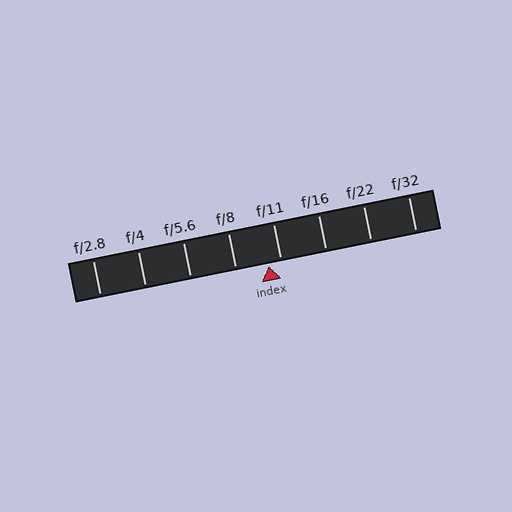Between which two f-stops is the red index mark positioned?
The index mark is between f/8 and f/11.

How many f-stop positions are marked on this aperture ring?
There are 8 f-stop positions marked.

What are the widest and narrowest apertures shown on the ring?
The widest aperture shown is f/2.8 and the narrowest is f/32.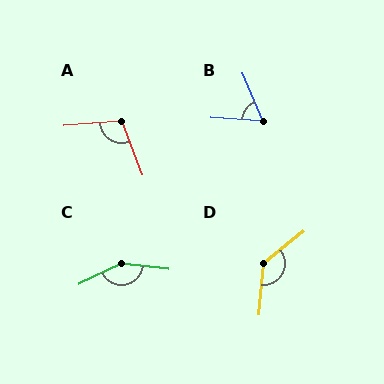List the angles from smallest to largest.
B (64°), A (106°), D (134°), C (148°).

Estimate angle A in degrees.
Approximately 106 degrees.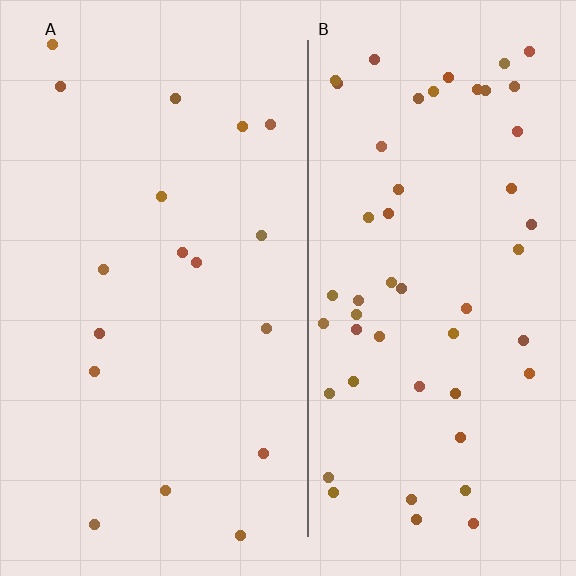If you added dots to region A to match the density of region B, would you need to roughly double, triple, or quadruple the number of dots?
Approximately triple.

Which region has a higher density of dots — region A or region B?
B (the right).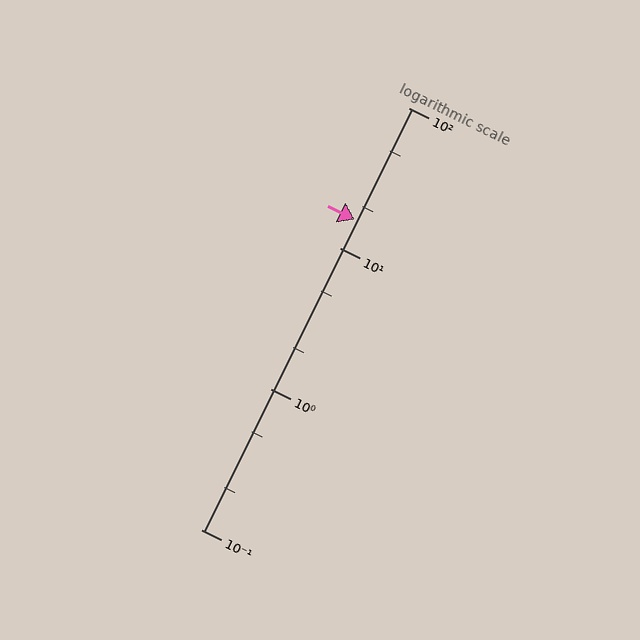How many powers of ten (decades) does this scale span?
The scale spans 3 decades, from 0.1 to 100.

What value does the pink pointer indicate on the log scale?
The pointer indicates approximately 16.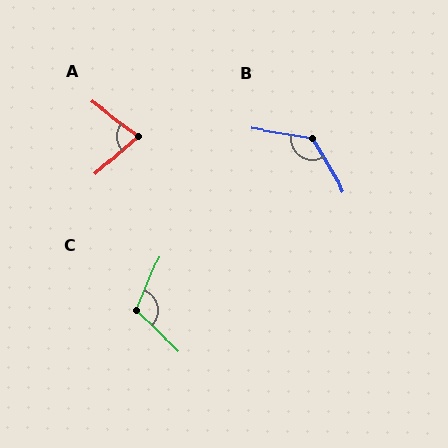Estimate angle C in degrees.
Approximately 111 degrees.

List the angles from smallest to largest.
A (78°), C (111°), B (130°).